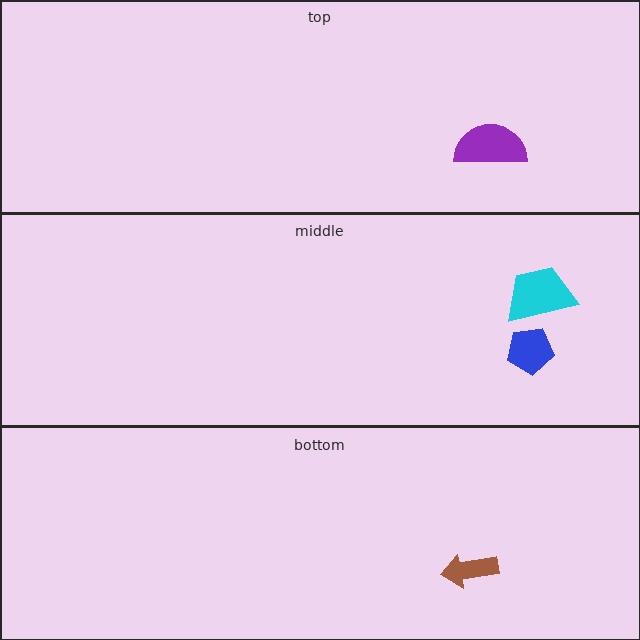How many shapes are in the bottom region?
1.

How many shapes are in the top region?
1.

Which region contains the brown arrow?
The bottom region.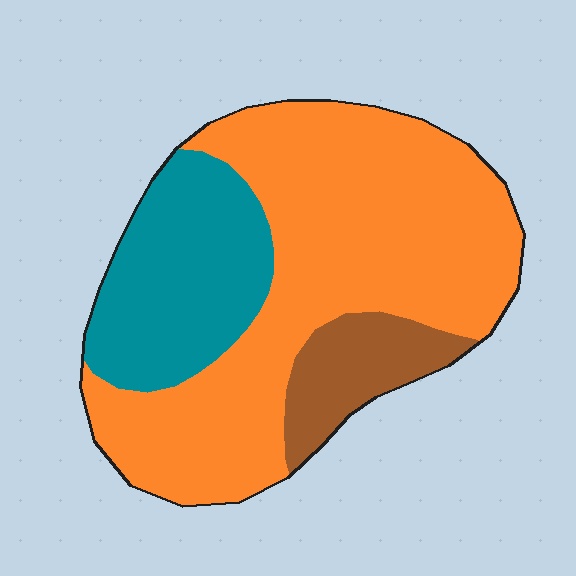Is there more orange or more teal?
Orange.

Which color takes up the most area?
Orange, at roughly 65%.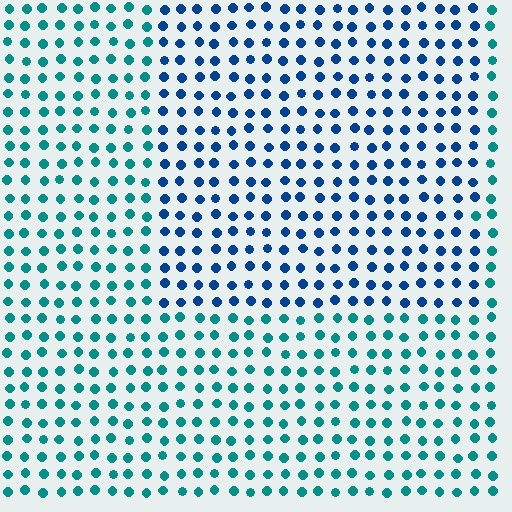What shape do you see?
I see a rectangle.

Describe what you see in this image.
The image is filled with small teal elements in a uniform arrangement. A rectangle-shaped region is visible where the elements are tinted to a slightly different hue, forming a subtle color boundary.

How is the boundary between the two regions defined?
The boundary is defined purely by a slight shift in hue (about 37 degrees). Spacing, size, and orientation are identical on both sides.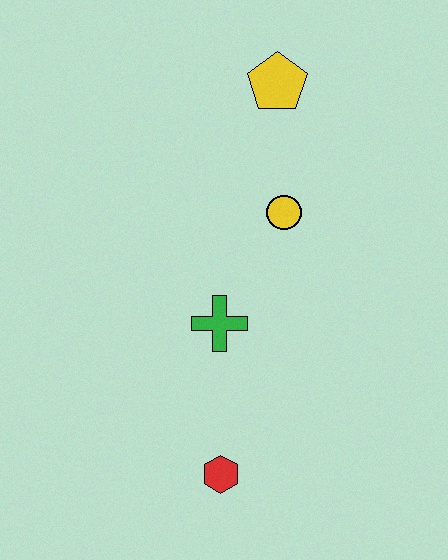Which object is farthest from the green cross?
The yellow pentagon is farthest from the green cross.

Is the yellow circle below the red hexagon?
No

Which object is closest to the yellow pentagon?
The yellow circle is closest to the yellow pentagon.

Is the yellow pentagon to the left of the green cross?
No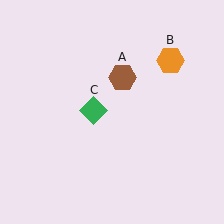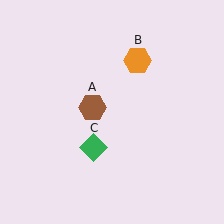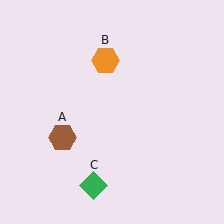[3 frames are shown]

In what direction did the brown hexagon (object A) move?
The brown hexagon (object A) moved down and to the left.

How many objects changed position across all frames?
3 objects changed position: brown hexagon (object A), orange hexagon (object B), green diamond (object C).